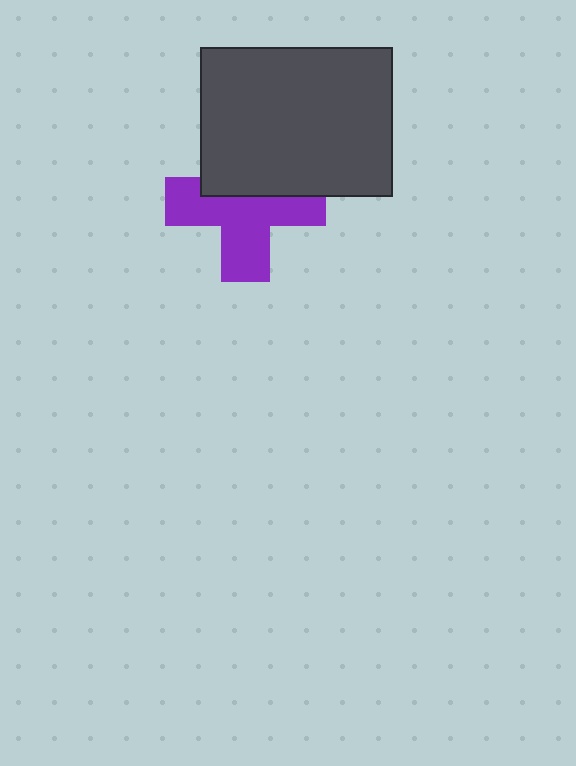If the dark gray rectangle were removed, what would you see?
You would see the complete purple cross.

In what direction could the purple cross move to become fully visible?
The purple cross could move down. That would shift it out from behind the dark gray rectangle entirely.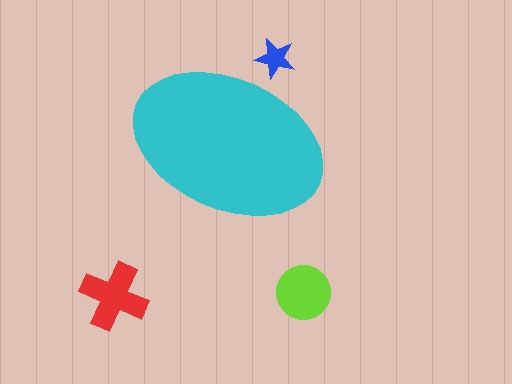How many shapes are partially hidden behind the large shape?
1 shape is partially hidden.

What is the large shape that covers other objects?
A cyan ellipse.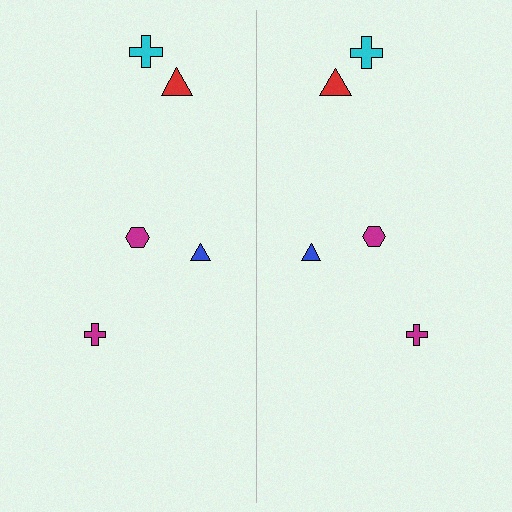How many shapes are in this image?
There are 10 shapes in this image.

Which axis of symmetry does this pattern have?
The pattern has a vertical axis of symmetry running through the center of the image.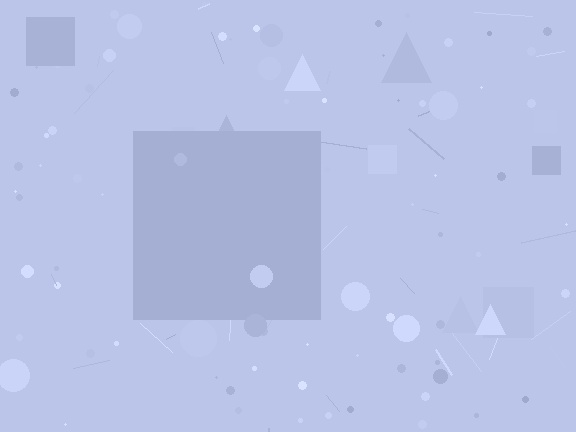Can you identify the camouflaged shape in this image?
The camouflaged shape is a square.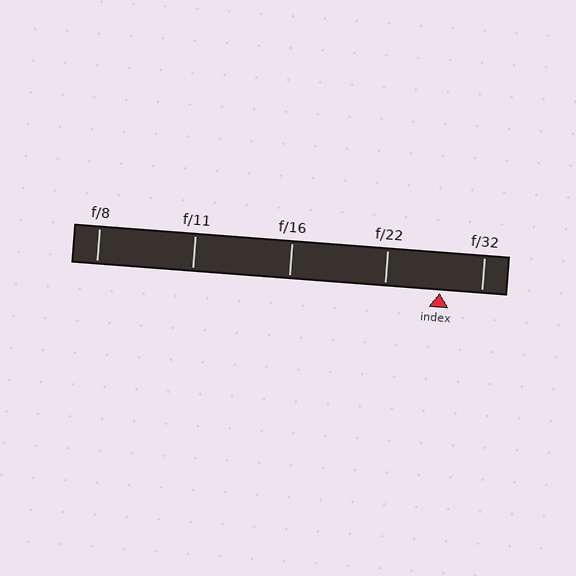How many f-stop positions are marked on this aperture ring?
There are 5 f-stop positions marked.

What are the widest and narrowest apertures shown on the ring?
The widest aperture shown is f/8 and the narrowest is f/32.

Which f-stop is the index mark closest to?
The index mark is closest to f/32.